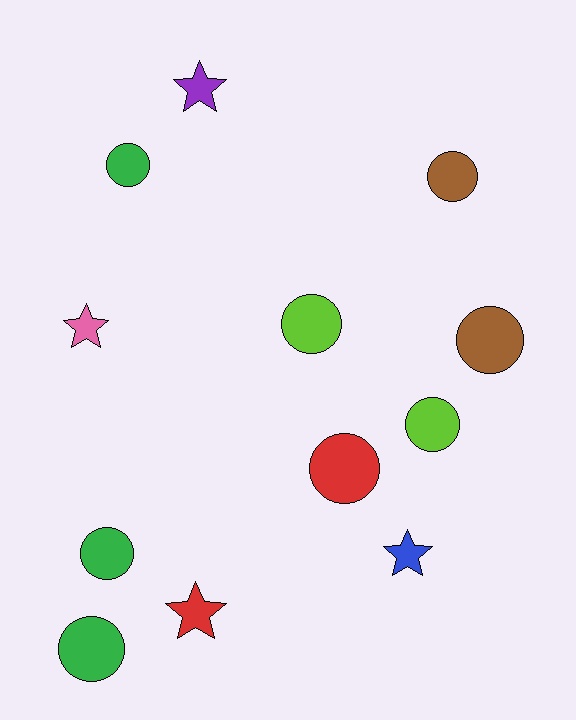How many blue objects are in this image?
There is 1 blue object.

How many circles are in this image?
There are 8 circles.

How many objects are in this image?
There are 12 objects.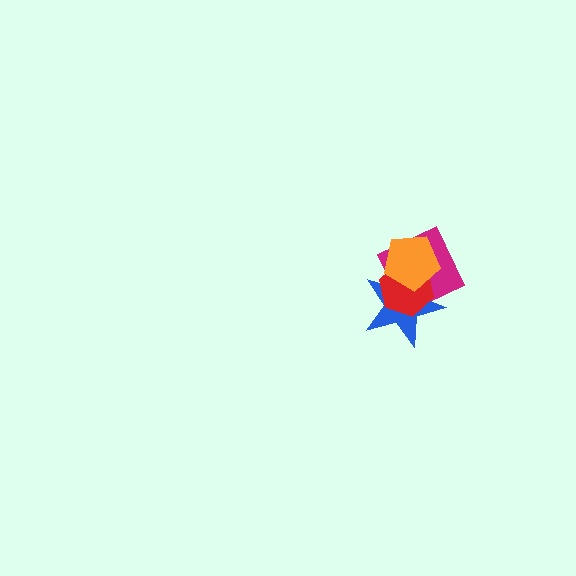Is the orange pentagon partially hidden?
No, no other shape covers it.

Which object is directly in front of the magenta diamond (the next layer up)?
The blue star is directly in front of the magenta diamond.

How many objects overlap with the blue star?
3 objects overlap with the blue star.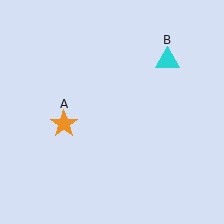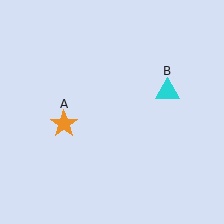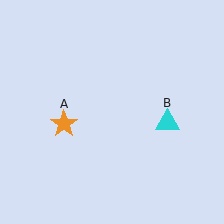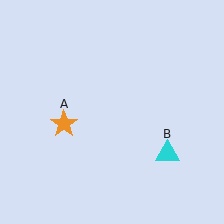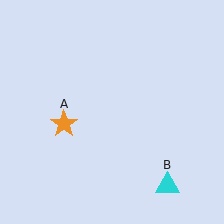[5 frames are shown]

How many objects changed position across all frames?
1 object changed position: cyan triangle (object B).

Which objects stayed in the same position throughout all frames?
Orange star (object A) remained stationary.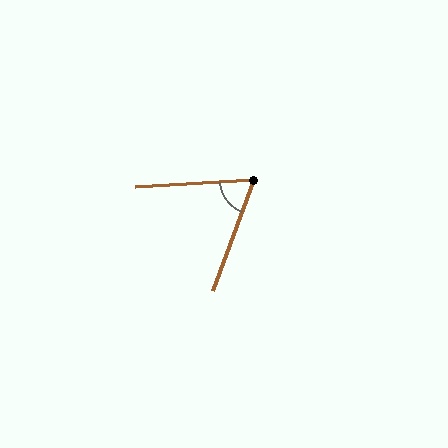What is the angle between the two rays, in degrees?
Approximately 66 degrees.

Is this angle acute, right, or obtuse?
It is acute.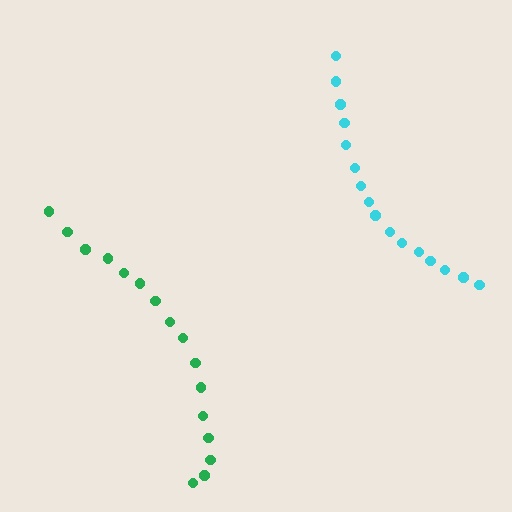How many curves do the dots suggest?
There are 2 distinct paths.